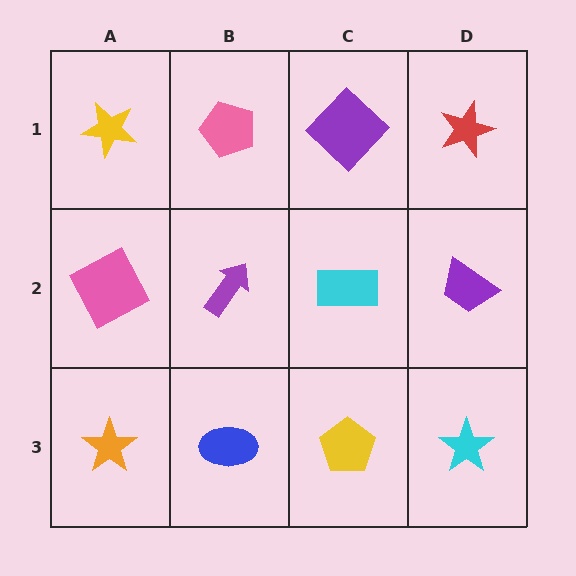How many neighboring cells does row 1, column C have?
3.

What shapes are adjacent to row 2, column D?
A red star (row 1, column D), a cyan star (row 3, column D), a cyan rectangle (row 2, column C).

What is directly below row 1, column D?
A purple trapezoid.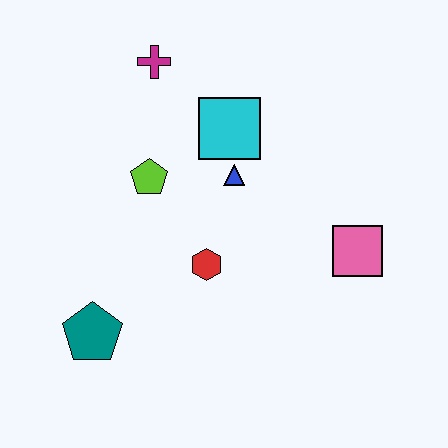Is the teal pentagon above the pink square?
No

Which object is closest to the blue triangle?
The cyan square is closest to the blue triangle.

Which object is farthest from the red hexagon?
The magenta cross is farthest from the red hexagon.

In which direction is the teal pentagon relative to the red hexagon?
The teal pentagon is to the left of the red hexagon.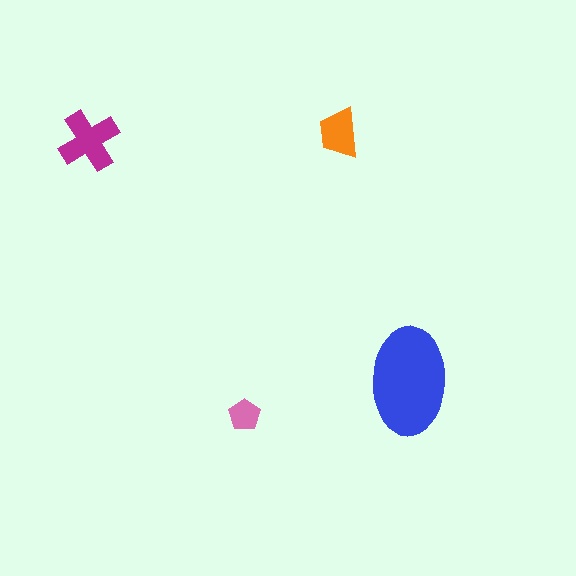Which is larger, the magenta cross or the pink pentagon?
The magenta cross.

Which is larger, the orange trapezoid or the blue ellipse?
The blue ellipse.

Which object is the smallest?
The pink pentagon.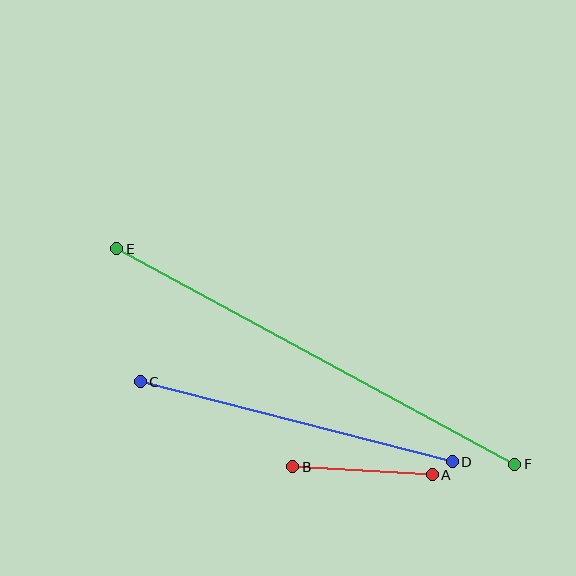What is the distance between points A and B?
The distance is approximately 140 pixels.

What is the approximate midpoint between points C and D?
The midpoint is at approximately (296, 422) pixels.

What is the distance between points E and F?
The distance is approximately 452 pixels.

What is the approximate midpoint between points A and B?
The midpoint is at approximately (363, 471) pixels.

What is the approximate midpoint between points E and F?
The midpoint is at approximately (316, 356) pixels.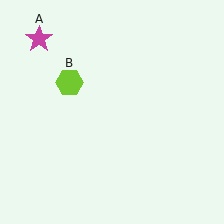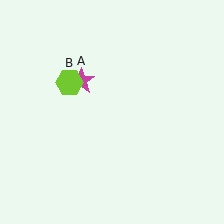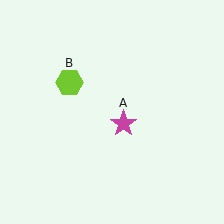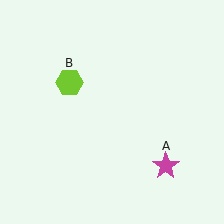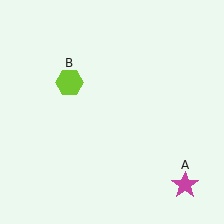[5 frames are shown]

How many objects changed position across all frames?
1 object changed position: magenta star (object A).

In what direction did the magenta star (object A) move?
The magenta star (object A) moved down and to the right.